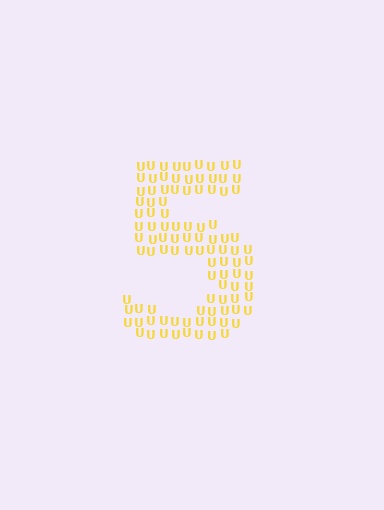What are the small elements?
The small elements are letter U's.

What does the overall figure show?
The overall figure shows the digit 5.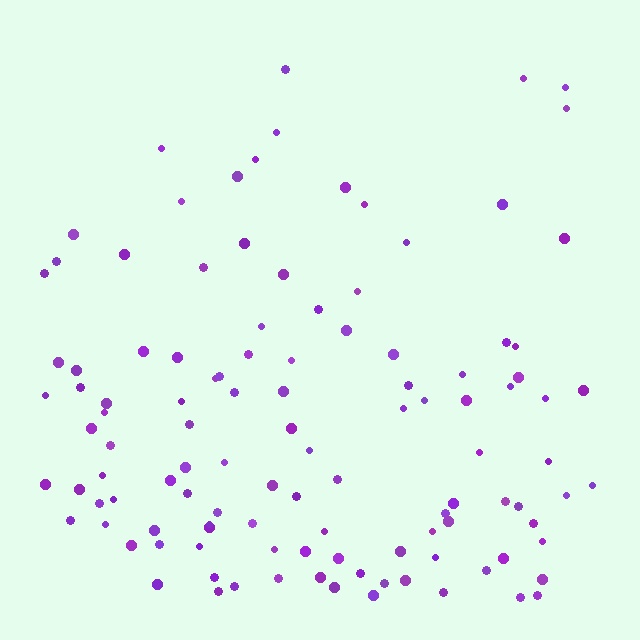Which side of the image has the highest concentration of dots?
The bottom.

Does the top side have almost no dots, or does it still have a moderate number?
Still a moderate number, just noticeably fewer than the bottom.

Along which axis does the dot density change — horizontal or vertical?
Vertical.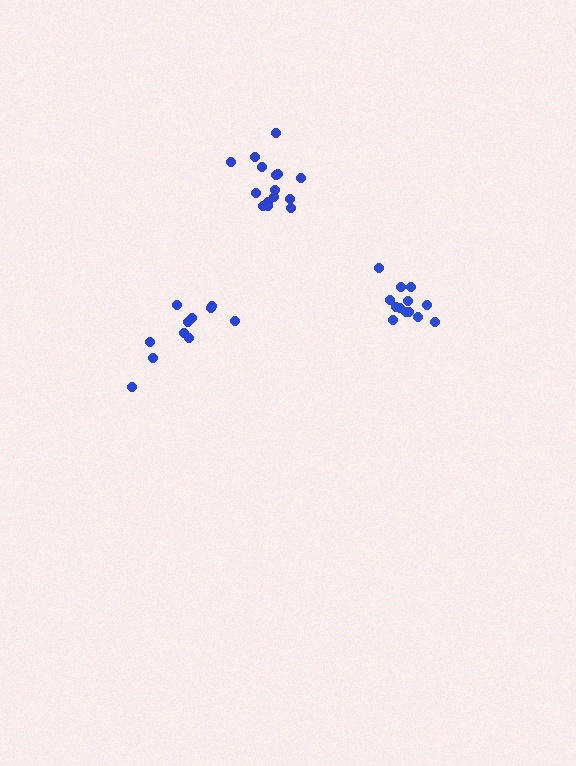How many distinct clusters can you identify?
There are 3 distinct clusters.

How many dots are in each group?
Group 1: 15 dots, Group 2: 13 dots, Group 3: 11 dots (39 total).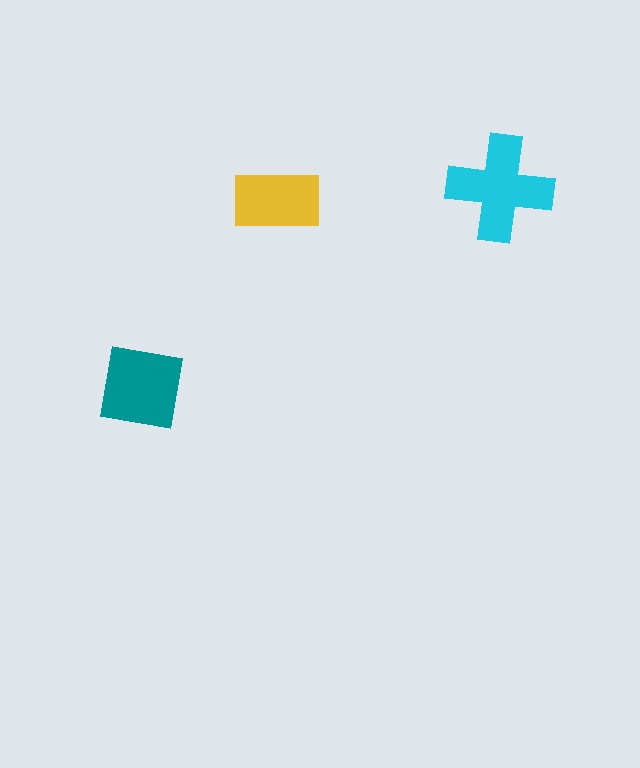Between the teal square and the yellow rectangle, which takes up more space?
The teal square.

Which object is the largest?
The cyan cross.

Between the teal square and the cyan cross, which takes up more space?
The cyan cross.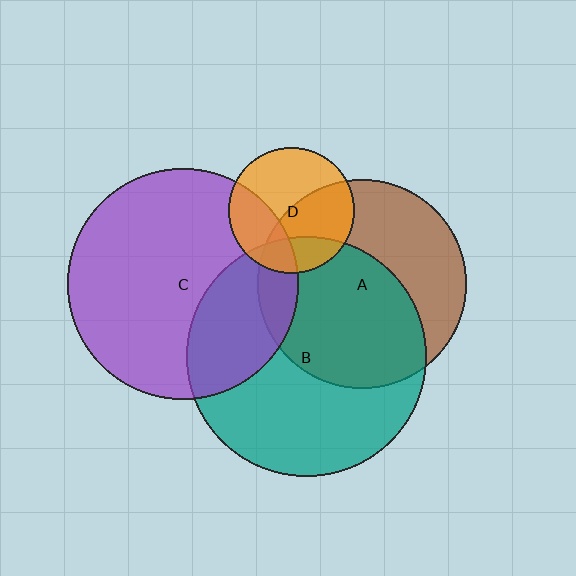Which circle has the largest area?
Circle B (teal).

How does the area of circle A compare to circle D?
Approximately 2.8 times.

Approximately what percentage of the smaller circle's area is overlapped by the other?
Approximately 10%.